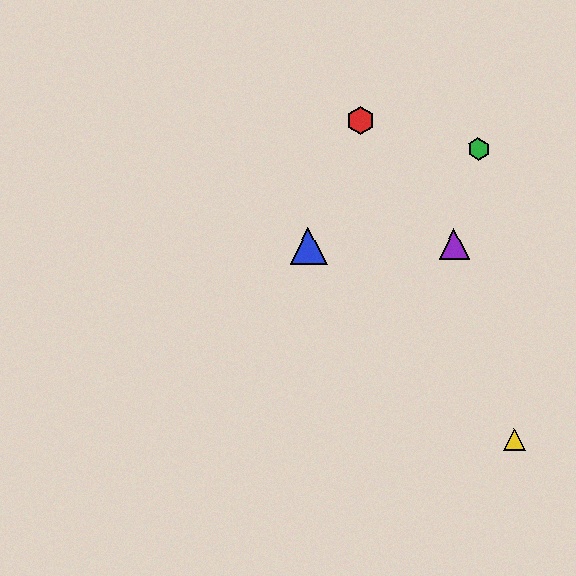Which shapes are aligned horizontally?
The blue triangle, the purple triangle are aligned horizontally.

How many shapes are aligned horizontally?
2 shapes (the blue triangle, the purple triangle) are aligned horizontally.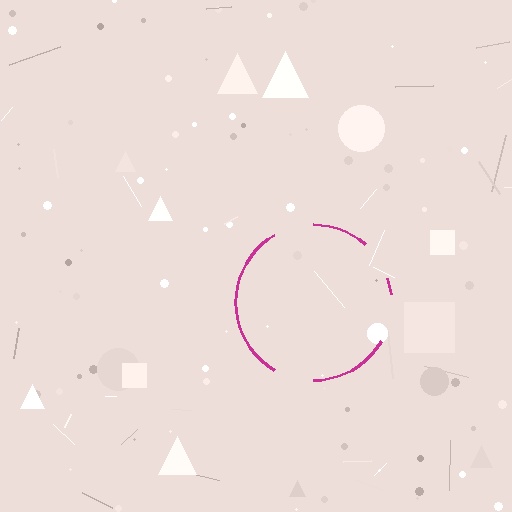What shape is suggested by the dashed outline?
The dashed outline suggests a circle.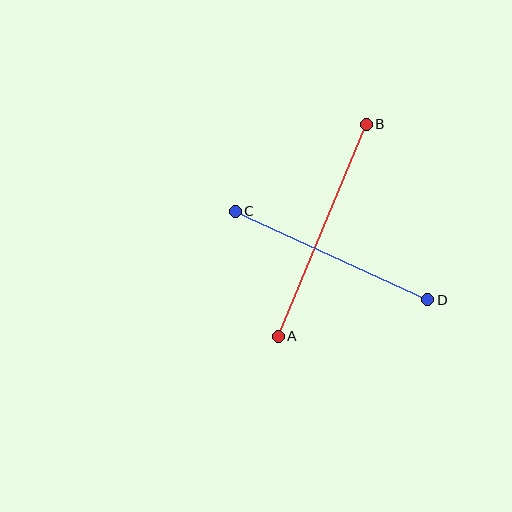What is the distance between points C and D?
The distance is approximately 212 pixels.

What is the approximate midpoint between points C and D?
The midpoint is at approximately (332, 256) pixels.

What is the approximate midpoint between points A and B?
The midpoint is at approximately (322, 230) pixels.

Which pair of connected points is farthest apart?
Points A and B are farthest apart.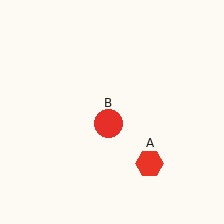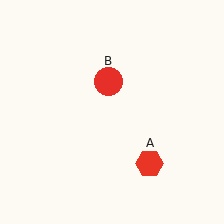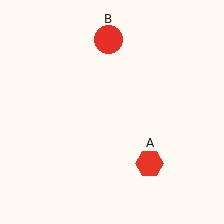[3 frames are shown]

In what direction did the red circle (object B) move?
The red circle (object B) moved up.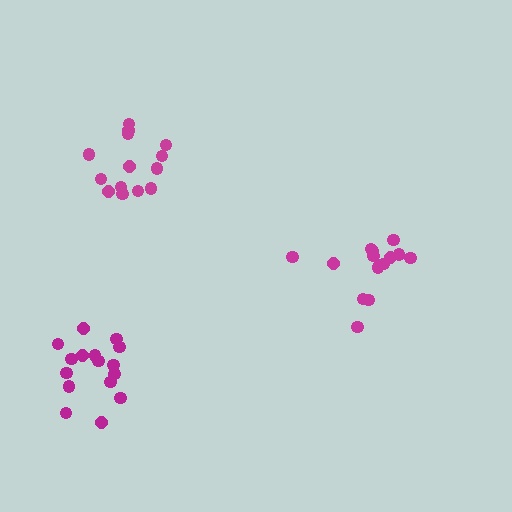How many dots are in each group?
Group 1: 14 dots, Group 2: 14 dots, Group 3: 16 dots (44 total).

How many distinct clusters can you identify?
There are 3 distinct clusters.